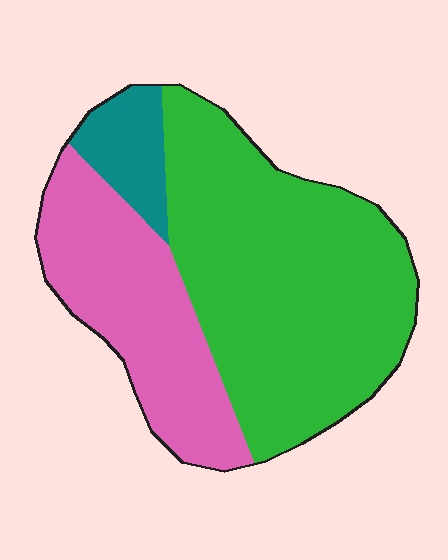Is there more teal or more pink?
Pink.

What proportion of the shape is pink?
Pink covers roughly 30% of the shape.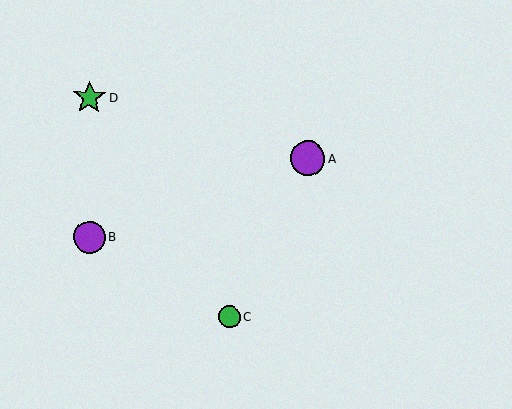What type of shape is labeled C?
Shape C is a green circle.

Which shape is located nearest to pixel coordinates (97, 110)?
The green star (labeled D) at (89, 97) is nearest to that location.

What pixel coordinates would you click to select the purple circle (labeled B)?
Click at (89, 237) to select the purple circle B.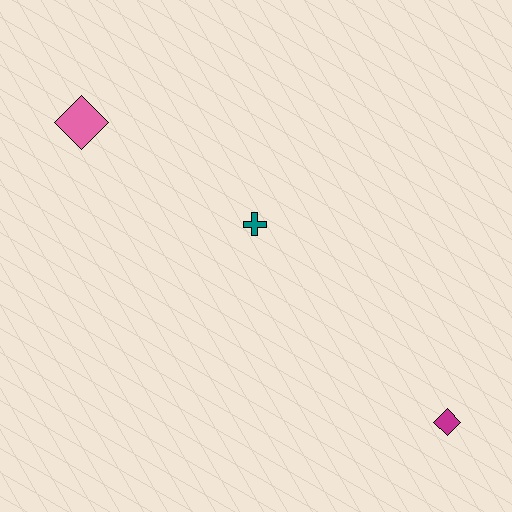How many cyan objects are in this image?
There are no cyan objects.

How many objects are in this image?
There are 3 objects.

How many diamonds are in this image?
There are 2 diamonds.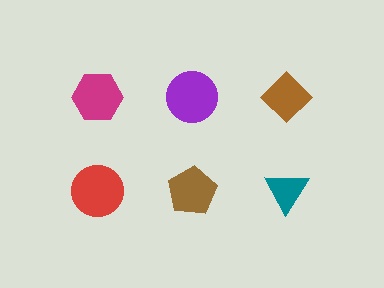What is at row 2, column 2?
A brown pentagon.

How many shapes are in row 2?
3 shapes.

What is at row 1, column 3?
A brown diamond.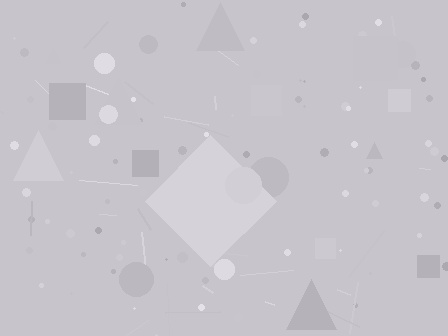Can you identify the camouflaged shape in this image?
The camouflaged shape is a diamond.